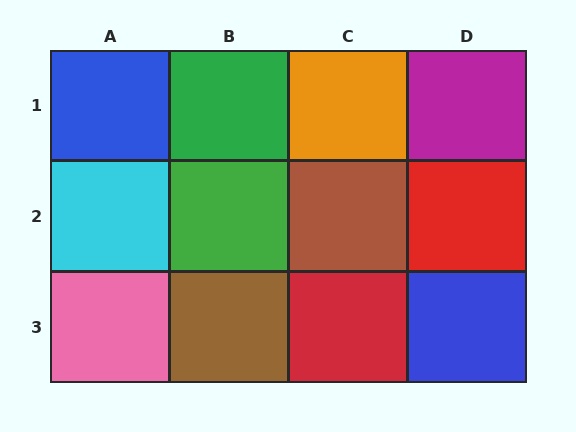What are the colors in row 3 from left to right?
Pink, brown, red, blue.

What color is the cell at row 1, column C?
Orange.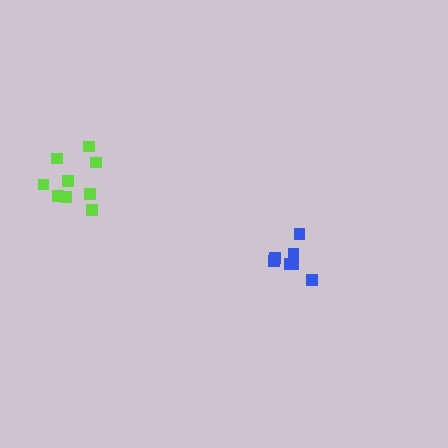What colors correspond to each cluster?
The clusters are colored: lime, blue.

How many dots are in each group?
Group 1: 9 dots, Group 2: 7 dots (16 total).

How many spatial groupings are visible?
There are 2 spatial groupings.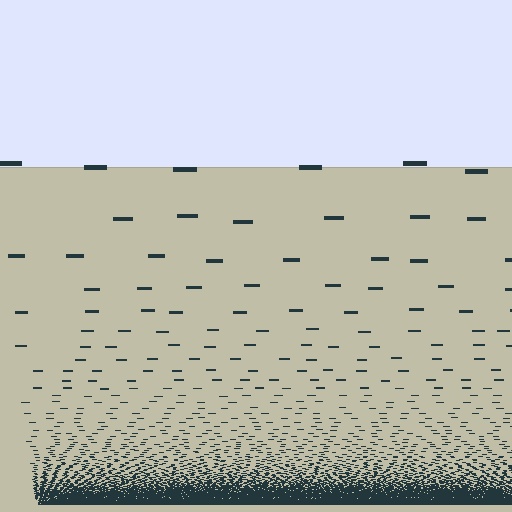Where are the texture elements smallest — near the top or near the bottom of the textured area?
Near the bottom.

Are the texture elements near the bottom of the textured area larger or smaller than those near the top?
Smaller. The gradient is inverted — elements near the bottom are smaller and denser.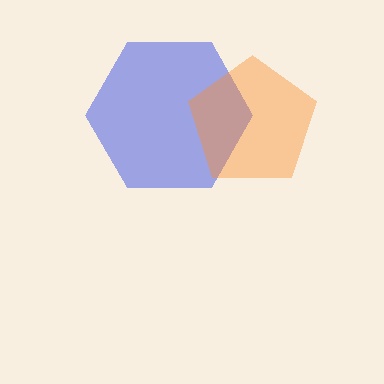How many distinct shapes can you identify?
There are 2 distinct shapes: a blue hexagon, an orange pentagon.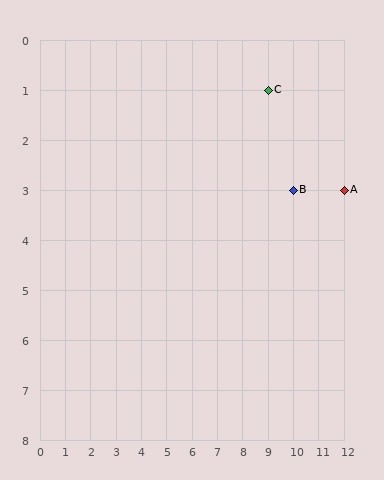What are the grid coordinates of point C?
Point C is at grid coordinates (9, 1).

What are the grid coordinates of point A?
Point A is at grid coordinates (12, 3).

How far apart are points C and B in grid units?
Points C and B are 1 column and 2 rows apart (about 2.2 grid units diagonally).